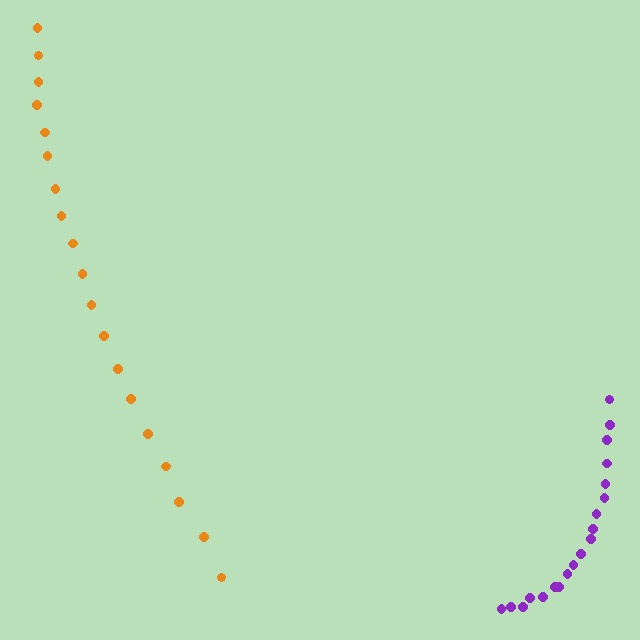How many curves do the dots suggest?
There are 2 distinct paths.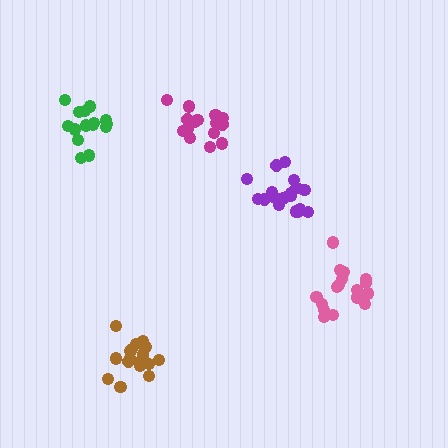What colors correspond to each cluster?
The clusters are colored: brown, magenta, green, purple, pink.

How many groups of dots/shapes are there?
There are 5 groups.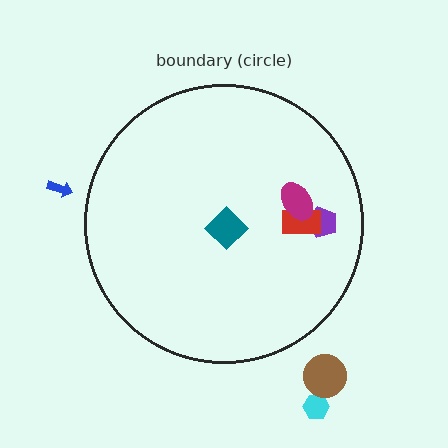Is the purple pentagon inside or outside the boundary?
Inside.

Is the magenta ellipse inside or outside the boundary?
Inside.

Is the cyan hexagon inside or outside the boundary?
Outside.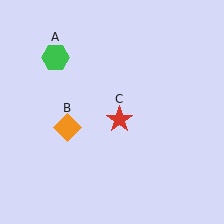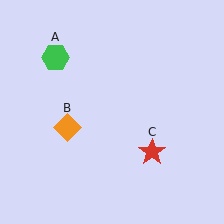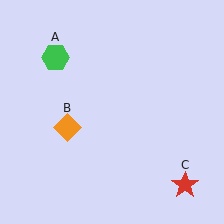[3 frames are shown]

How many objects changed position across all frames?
1 object changed position: red star (object C).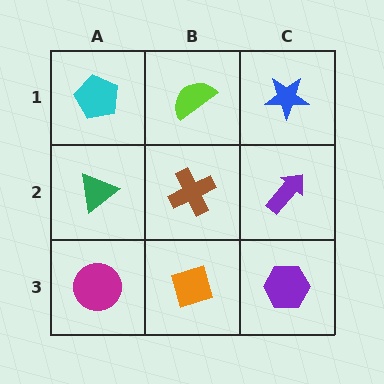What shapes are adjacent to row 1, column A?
A green triangle (row 2, column A), a lime semicircle (row 1, column B).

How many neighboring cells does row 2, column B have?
4.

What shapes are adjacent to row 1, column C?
A purple arrow (row 2, column C), a lime semicircle (row 1, column B).